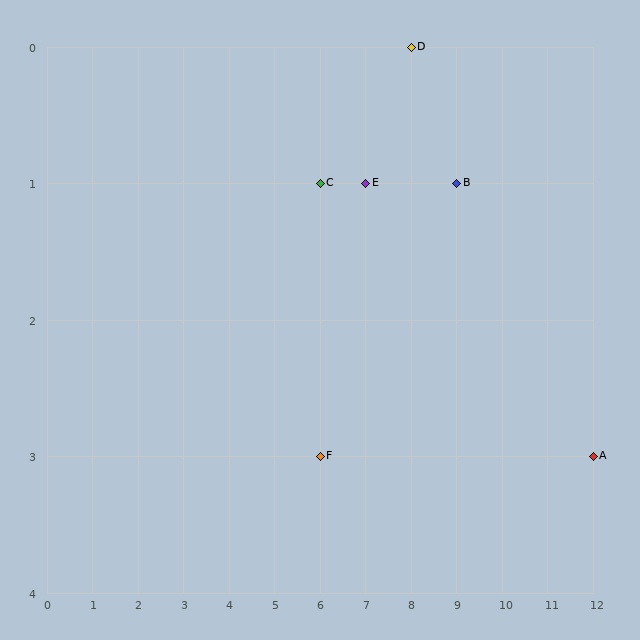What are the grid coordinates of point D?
Point D is at grid coordinates (8, 0).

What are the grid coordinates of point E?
Point E is at grid coordinates (7, 1).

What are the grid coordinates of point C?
Point C is at grid coordinates (6, 1).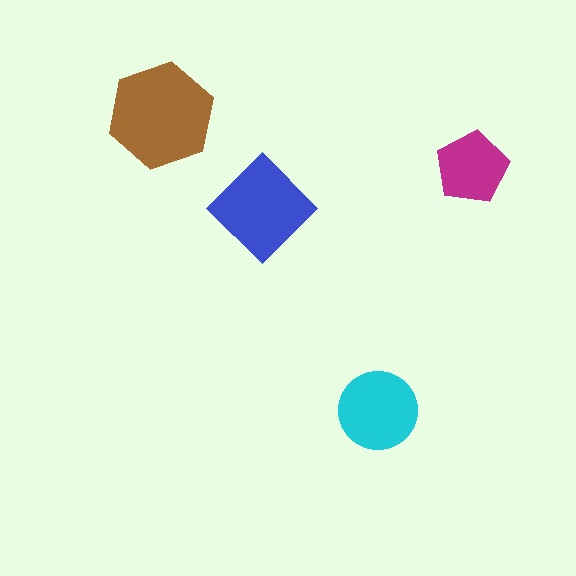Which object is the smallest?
The magenta pentagon.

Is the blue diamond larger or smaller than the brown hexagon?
Smaller.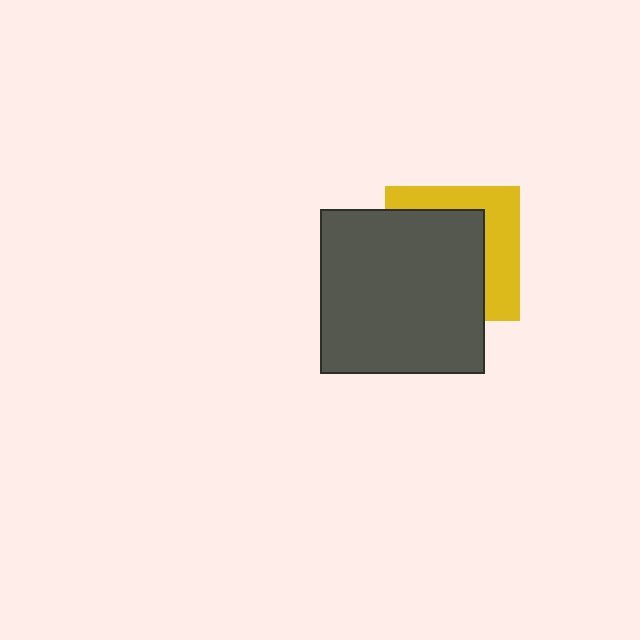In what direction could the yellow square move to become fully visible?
The yellow square could move toward the upper-right. That would shift it out from behind the dark gray square entirely.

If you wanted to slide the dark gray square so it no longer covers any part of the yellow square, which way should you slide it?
Slide it toward the lower-left — that is the most direct way to separate the two shapes.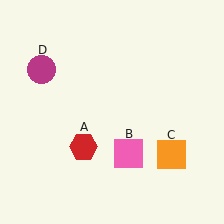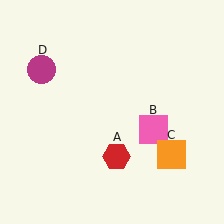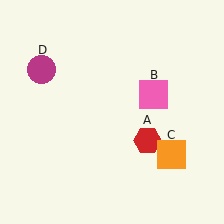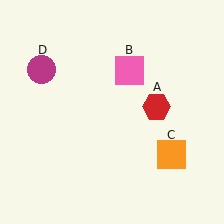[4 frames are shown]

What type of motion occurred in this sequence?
The red hexagon (object A), pink square (object B) rotated counterclockwise around the center of the scene.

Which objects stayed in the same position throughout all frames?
Orange square (object C) and magenta circle (object D) remained stationary.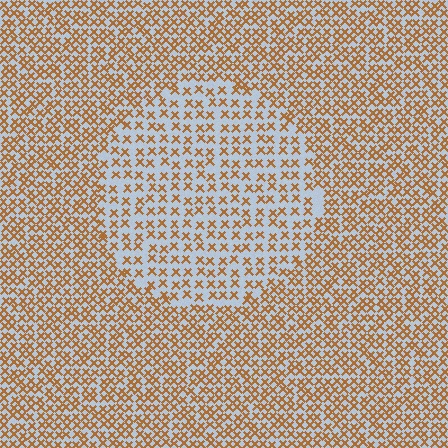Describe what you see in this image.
The image contains small brown elements arranged at two different densities. A circle-shaped region is visible where the elements are less densely packed than the surrounding area.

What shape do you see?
I see a circle.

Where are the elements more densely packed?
The elements are more densely packed outside the circle boundary.